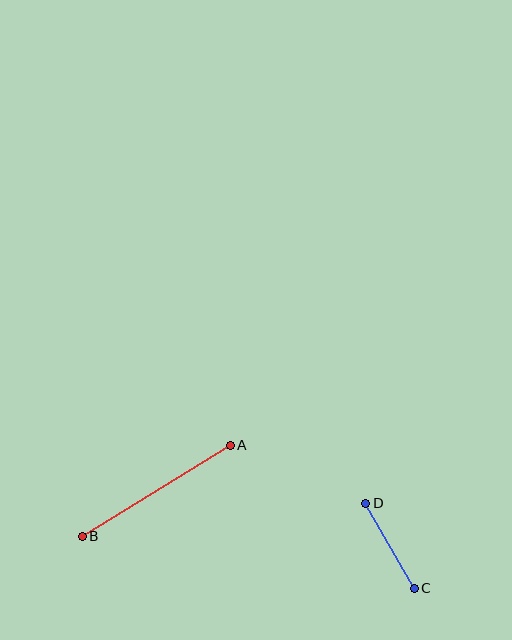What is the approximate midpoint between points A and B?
The midpoint is at approximately (156, 491) pixels.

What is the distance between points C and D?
The distance is approximately 98 pixels.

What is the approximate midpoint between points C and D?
The midpoint is at approximately (390, 546) pixels.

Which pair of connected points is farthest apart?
Points A and B are farthest apart.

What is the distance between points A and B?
The distance is approximately 174 pixels.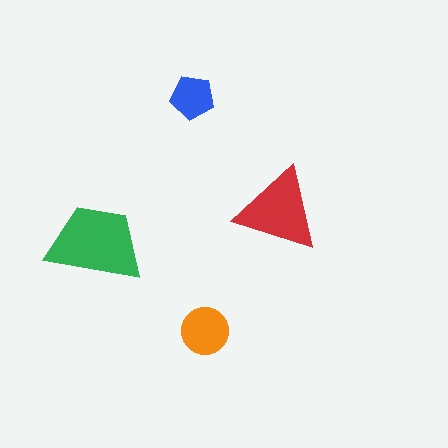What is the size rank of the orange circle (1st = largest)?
3rd.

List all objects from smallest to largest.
The blue pentagon, the orange circle, the red triangle, the green trapezoid.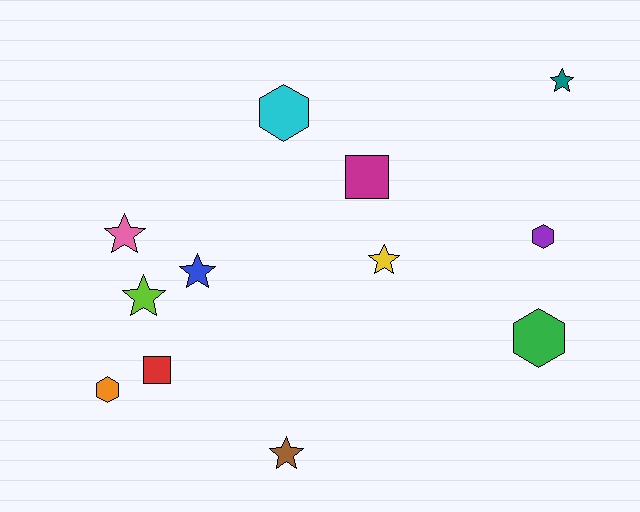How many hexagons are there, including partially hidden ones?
There are 4 hexagons.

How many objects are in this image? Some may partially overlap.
There are 12 objects.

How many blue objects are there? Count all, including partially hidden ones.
There is 1 blue object.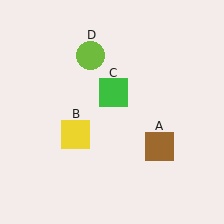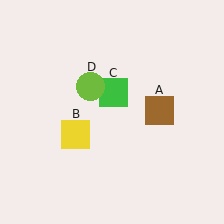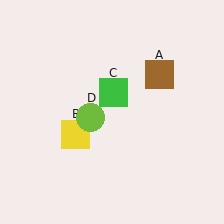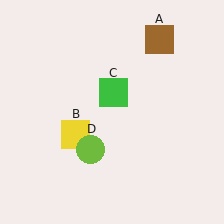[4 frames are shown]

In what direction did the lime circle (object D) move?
The lime circle (object D) moved down.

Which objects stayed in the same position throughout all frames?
Yellow square (object B) and green square (object C) remained stationary.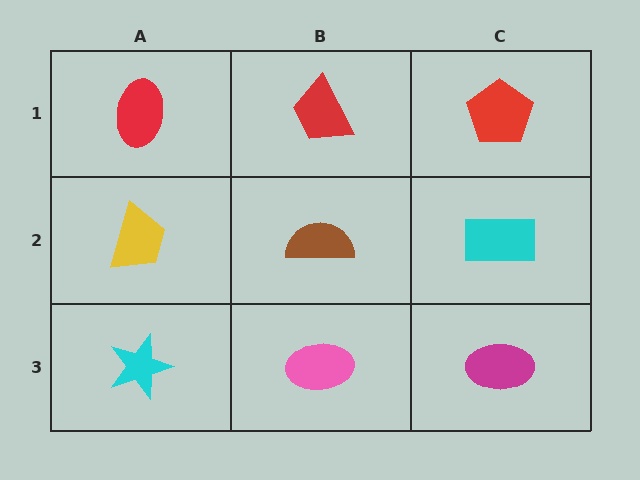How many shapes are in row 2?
3 shapes.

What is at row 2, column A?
A yellow trapezoid.